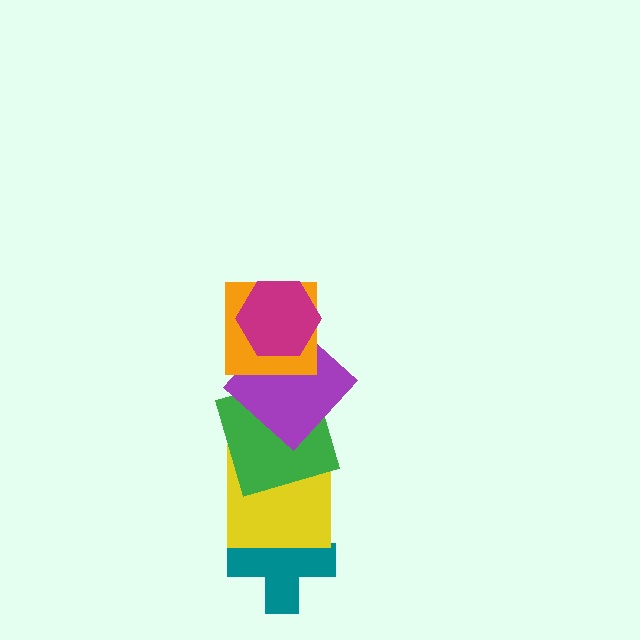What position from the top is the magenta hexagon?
The magenta hexagon is 1st from the top.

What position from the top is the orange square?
The orange square is 2nd from the top.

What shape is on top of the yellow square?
The green square is on top of the yellow square.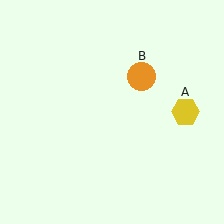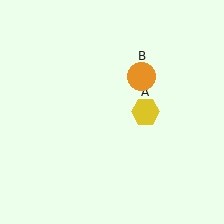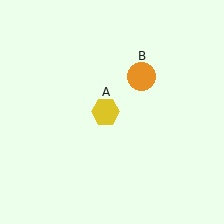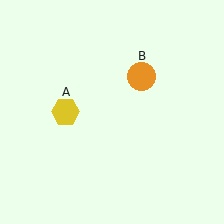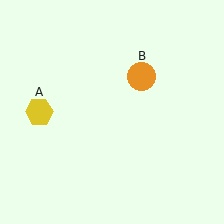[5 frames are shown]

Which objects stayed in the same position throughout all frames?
Orange circle (object B) remained stationary.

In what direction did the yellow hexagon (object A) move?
The yellow hexagon (object A) moved left.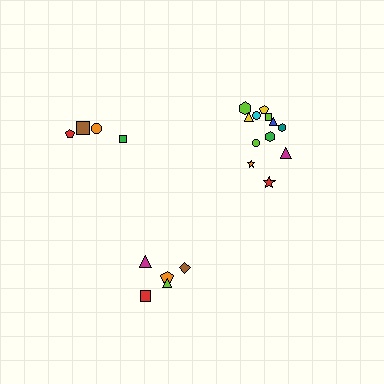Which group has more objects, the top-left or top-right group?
The top-right group.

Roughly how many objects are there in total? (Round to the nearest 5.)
Roughly 20 objects in total.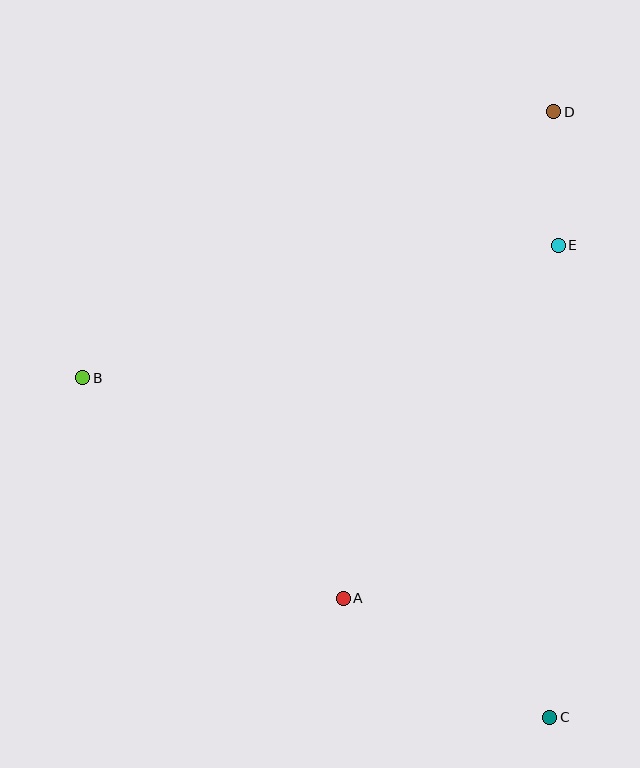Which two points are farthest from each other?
Points C and D are farthest from each other.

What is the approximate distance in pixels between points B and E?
The distance between B and E is approximately 493 pixels.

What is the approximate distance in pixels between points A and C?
The distance between A and C is approximately 238 pixels.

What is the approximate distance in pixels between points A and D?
The distance between A and D is approximately 530 pixels.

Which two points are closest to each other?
Points D and E are closest to each other.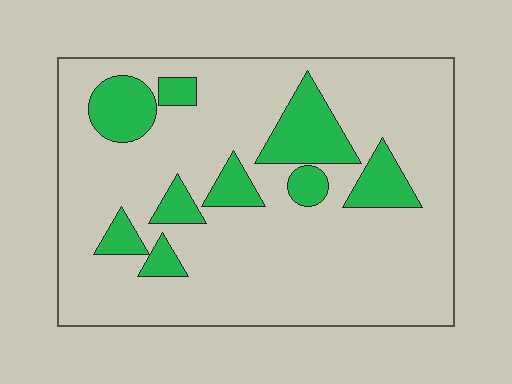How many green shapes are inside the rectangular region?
9.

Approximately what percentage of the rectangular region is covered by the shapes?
Approximately 20%.